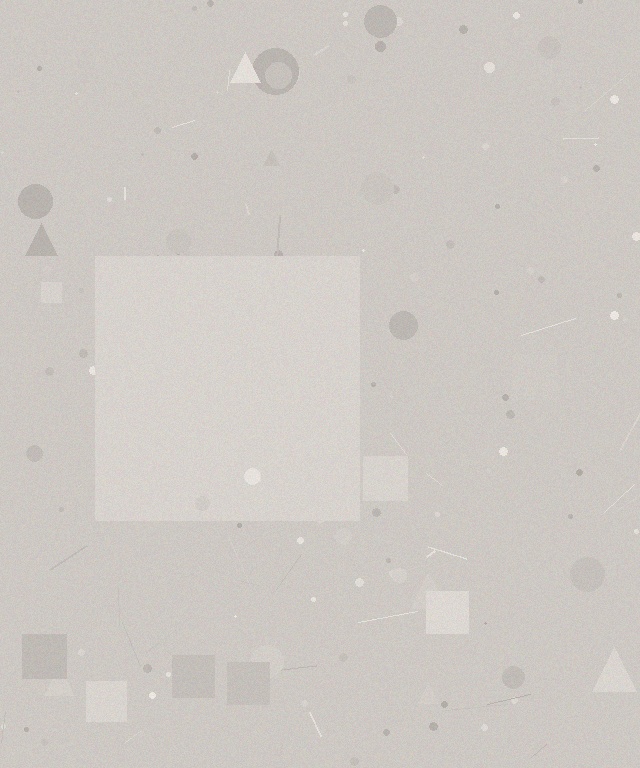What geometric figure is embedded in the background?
A square is embedded in the background.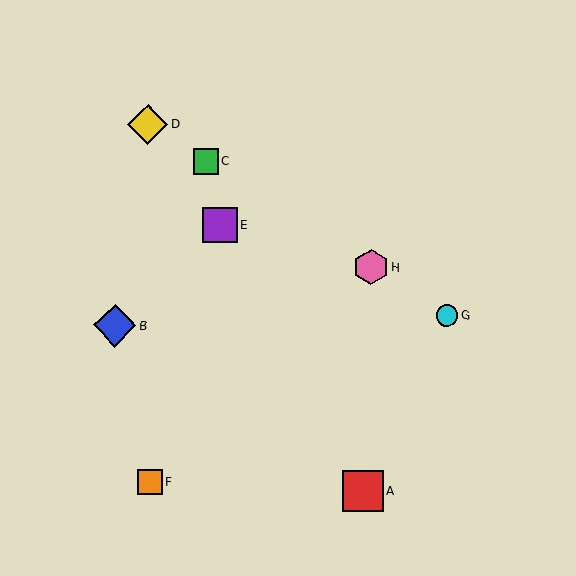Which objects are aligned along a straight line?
Objects C, D, G, H are aligned along a straight line.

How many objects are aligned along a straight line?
4 objects (C, D, G, H) are aligned along a straight line.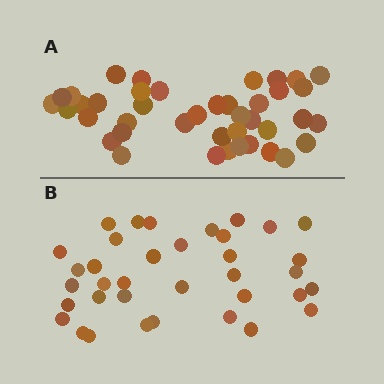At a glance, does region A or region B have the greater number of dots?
Region A (the top region) has more dots.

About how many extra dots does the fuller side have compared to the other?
Region A has about 5 more dots than region B.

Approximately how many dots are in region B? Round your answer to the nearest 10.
About 40 dots. (The exact count is 36, which rounds to 40.)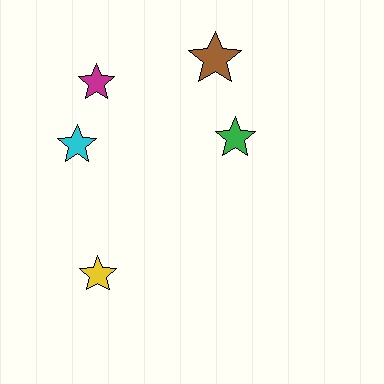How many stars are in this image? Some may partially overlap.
There are 5 stars.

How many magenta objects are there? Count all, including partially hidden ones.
There is 1 magenta object.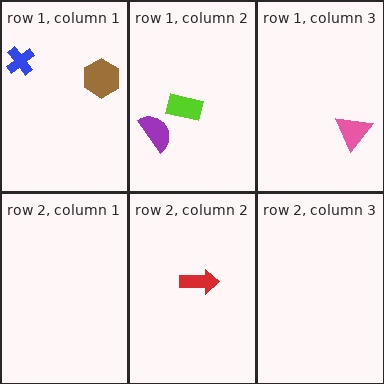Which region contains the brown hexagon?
The row 1, column 1 region.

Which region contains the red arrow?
The row 2, column 2 region.